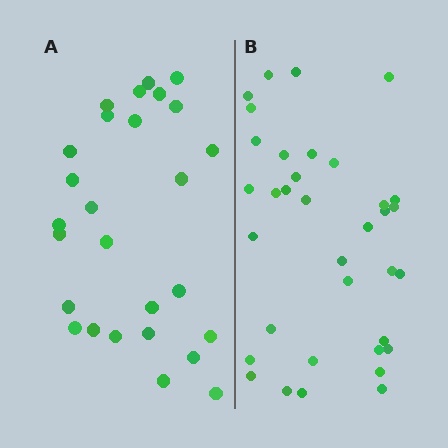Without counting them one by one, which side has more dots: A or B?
Region B (the right region) has more dots.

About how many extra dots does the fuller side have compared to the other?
Region B has roughly 8 or so more dots than region A.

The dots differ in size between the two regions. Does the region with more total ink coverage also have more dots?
No. Region A has more total ink coverage because its dots are larger, but region B actually contains more individual dots. Total area can be misleading — the number of items is what matters here.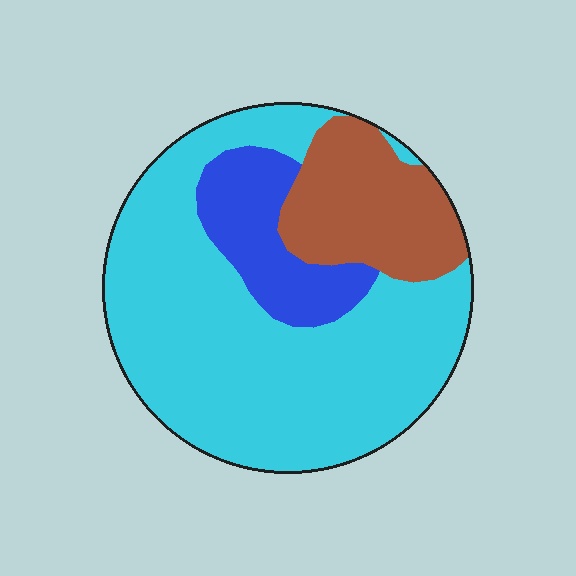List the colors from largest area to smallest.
From largest to smallest: cyan, brown, blue.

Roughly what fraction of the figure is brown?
Brown takes up about one fifth (1/5) of the figure.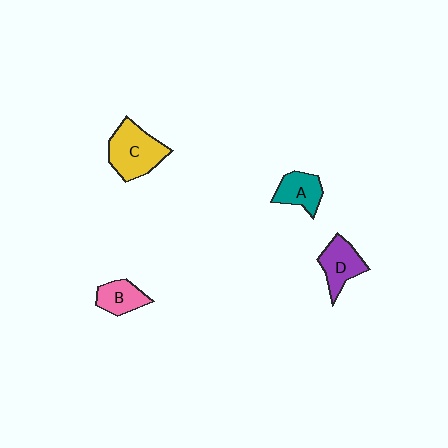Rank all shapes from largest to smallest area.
From largest to smallest: C (yellow), D (purple), A (teal), B (pink).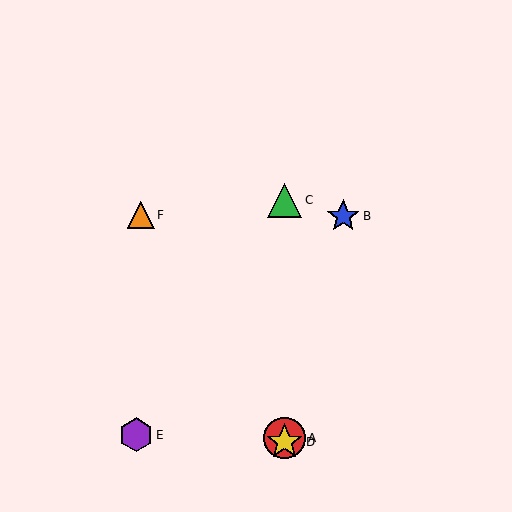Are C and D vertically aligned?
Yes, both are at x≈285.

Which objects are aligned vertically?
Objects A, C, D are aligned vertically.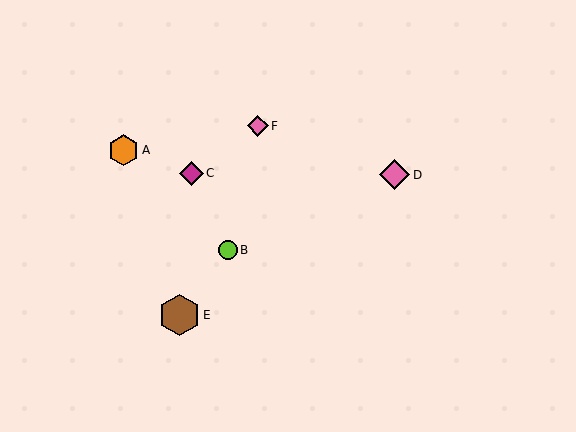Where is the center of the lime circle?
The center of the lime circle is at (228, 250).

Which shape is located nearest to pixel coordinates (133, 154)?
The orange hexagon (labeled A) at (123, 150) is nearest to that location.